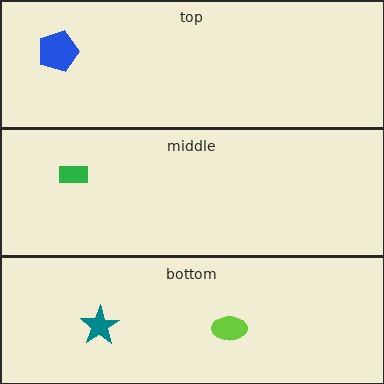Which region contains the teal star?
The bottom region.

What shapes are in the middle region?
The green rectangle.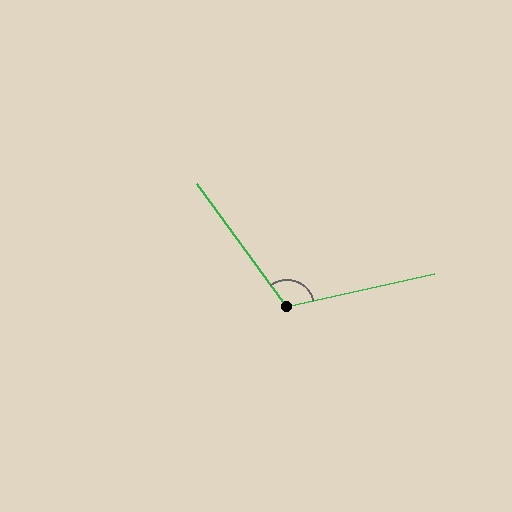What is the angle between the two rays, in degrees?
Approximately 114 degrees.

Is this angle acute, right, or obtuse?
It is obtuse.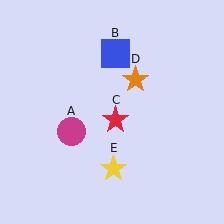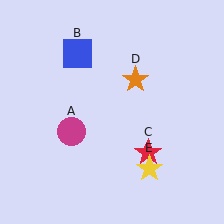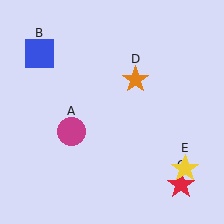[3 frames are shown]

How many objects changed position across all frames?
3 objects changed position: blue square (object B), red star (object C), yellow star (object E).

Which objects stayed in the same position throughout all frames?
Magenta circle (object A) and orange star (object D) remained stationary.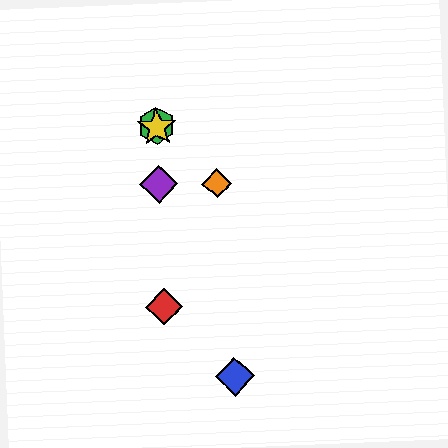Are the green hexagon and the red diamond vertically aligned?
Yes, both are at x≈157.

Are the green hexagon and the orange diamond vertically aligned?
No, the green hexagon is at x≈157 and the orange diamond is at x≈217.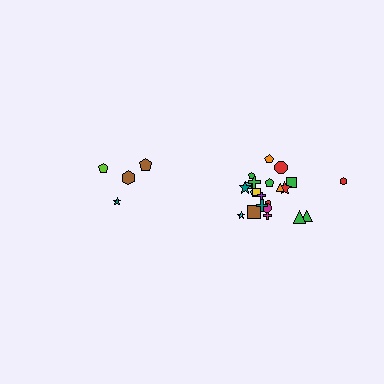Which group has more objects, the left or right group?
The right group.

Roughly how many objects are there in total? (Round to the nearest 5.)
Roughly 25 objects in total.